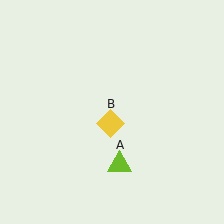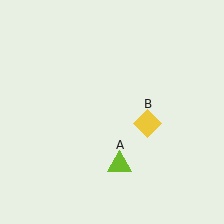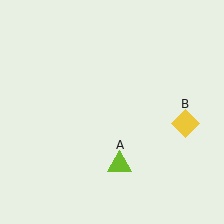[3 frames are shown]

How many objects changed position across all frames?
1 object changed position: yellow diamond (object B).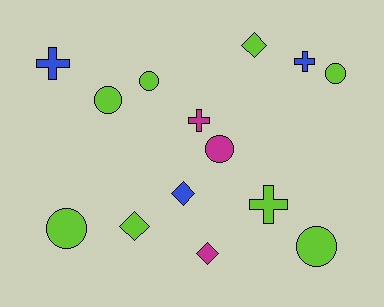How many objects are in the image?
There are 14 objects.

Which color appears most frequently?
Lime, with 8 objects.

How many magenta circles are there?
There is 1 magenta circle.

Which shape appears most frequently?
Circle, with 6 objects.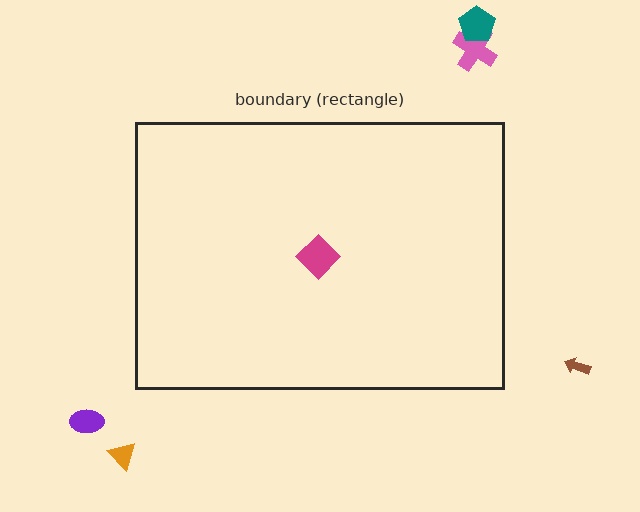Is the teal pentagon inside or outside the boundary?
Outside.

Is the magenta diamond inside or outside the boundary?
Inside.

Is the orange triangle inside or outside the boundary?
Outside.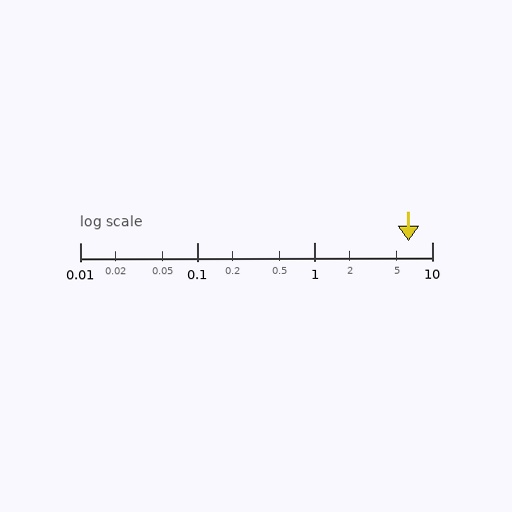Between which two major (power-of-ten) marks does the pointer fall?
The pointer is between 1 and 10.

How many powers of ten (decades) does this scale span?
The scale spans 3 decades, from 0.01 to 10.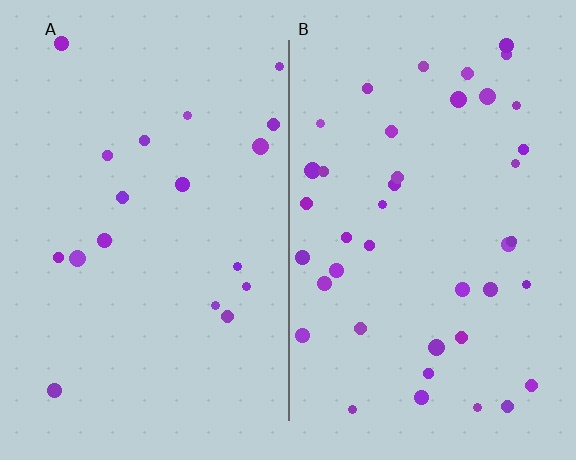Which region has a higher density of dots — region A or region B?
B (the right).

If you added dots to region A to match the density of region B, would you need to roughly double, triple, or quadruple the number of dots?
Approximately double.